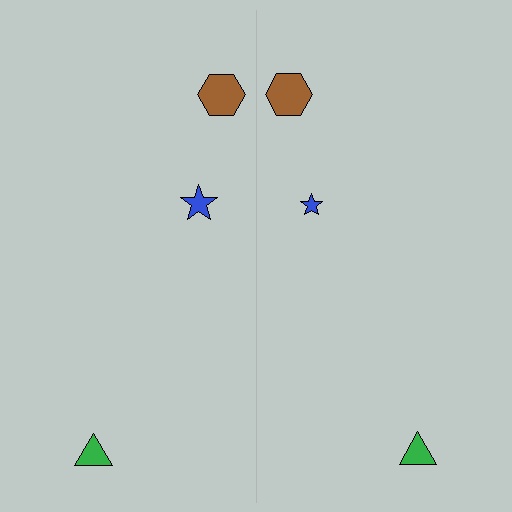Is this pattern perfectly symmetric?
No, the pattern is not perfectly symmetric. The blue star on the right side has a different size than its mirror counterpart.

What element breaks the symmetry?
The blue star on the right side has a different size than its mirror counterpart.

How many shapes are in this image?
There are 6 shapes in this image.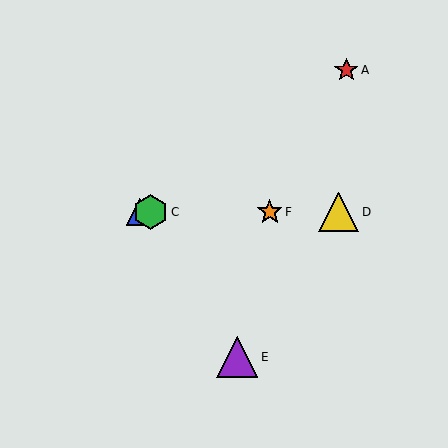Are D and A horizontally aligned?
No, D is at y≈212 and A is at y≈70.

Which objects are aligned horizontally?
Objects B, C, D, F are aligned horizontally.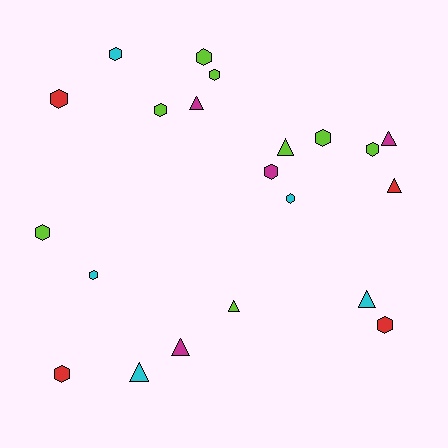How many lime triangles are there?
There are 2 lime triangles.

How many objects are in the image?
There are 21 objects.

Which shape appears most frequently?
Hexagon, with 13 objects.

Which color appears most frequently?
Lime, with 8 objects.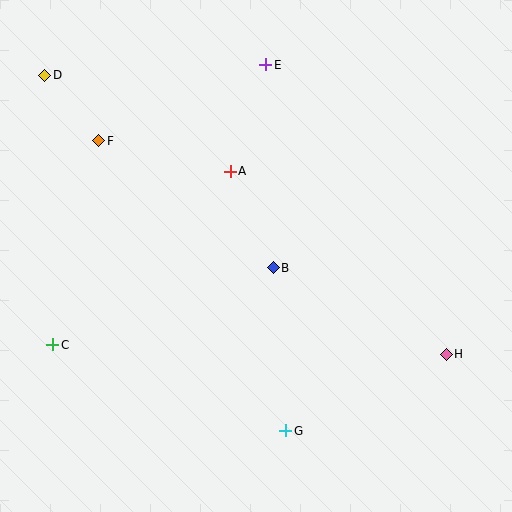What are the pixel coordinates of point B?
Point B is at (273, 268).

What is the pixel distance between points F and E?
The distance between F and E is 184 pixels.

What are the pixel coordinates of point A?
Point A is at (230, 171).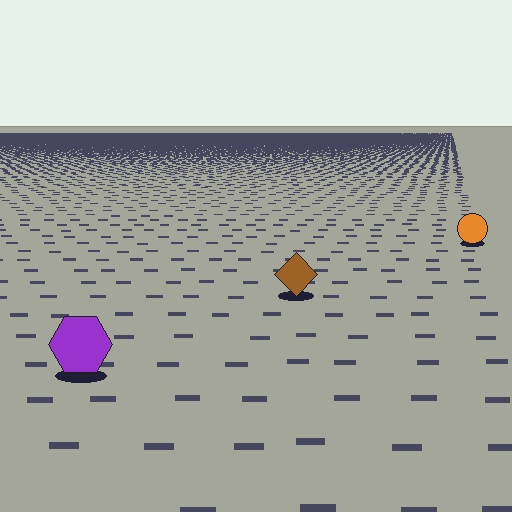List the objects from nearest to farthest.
From nearest to farthest: the purple hexagon, the brown diamond, the orange circle.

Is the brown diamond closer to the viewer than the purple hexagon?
No. The purple hexagon is closer — you can tell from the texture gradient: the ground texture is coarser near it.